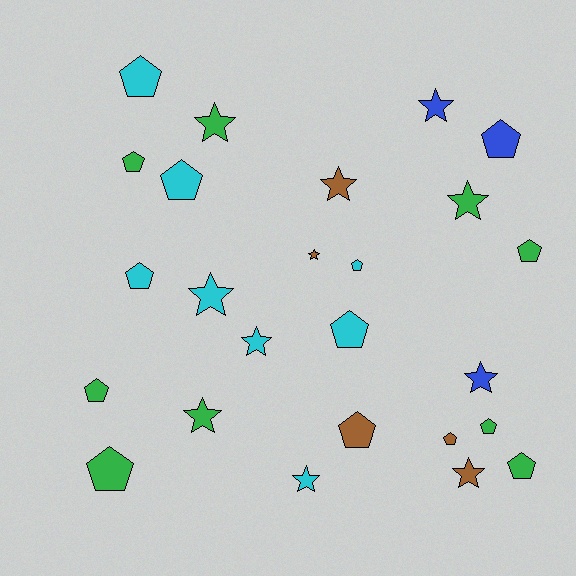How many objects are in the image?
There are 25 objects.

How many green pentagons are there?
There are 6 green pentagons.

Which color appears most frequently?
Green, with 9 objects.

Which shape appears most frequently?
Pentagon, with 14 objects.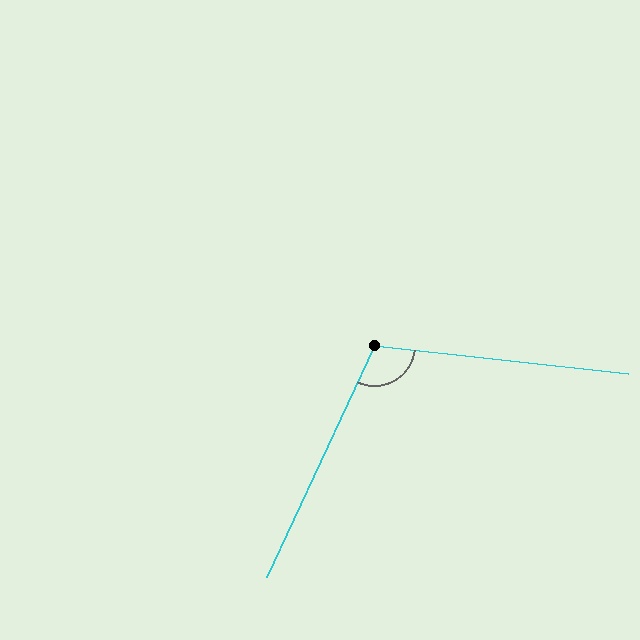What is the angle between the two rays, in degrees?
Approximately 109 degrees.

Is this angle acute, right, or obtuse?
It is obtuse.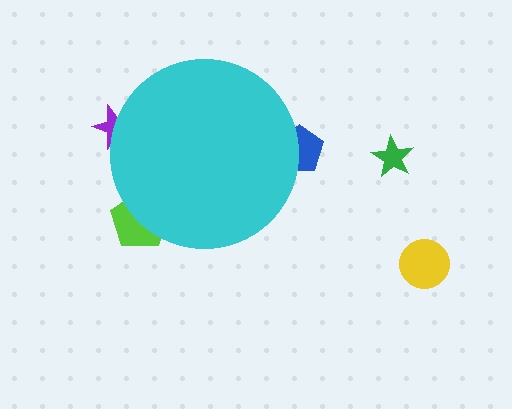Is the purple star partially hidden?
Yes, the purple star is partially hidden behind the cyan circle.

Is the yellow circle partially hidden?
No, the yellow circle is fully visible.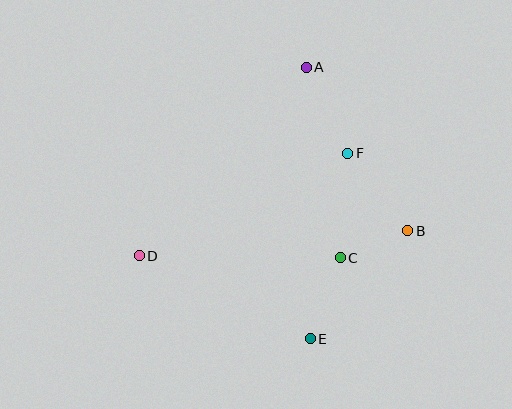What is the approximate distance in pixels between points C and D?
The distance between C and D is approximately 201 pixels.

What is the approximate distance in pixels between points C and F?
The distance between C and F is approximately 105 pixels.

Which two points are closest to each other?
Points B and C are closest to each other.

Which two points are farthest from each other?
Points A and E are farthest from each other.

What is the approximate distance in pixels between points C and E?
The distance between C and E is approximately 86 pixels.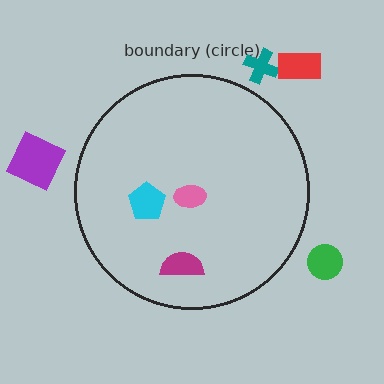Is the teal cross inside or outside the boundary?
Outside.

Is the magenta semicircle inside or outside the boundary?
Inside.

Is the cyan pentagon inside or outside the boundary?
Inside.